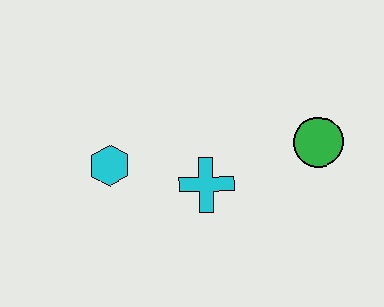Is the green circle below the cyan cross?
No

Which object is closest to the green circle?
The cyan cross is closest to the green circle.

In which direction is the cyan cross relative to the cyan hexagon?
The cyan cross is to the right of the cyan hexagon.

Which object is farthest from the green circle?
The cyan hexagon is farthest from the green circle.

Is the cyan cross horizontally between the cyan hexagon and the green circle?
Yes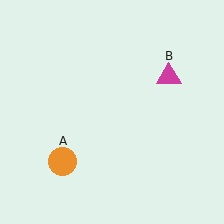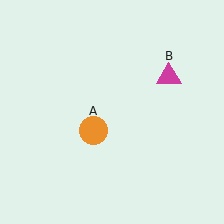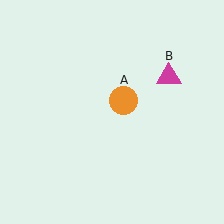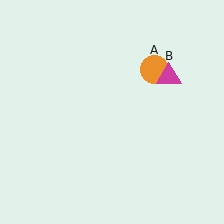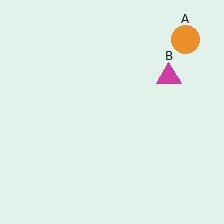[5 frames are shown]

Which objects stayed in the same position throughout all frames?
Magenta triangle (object B) remained stationary.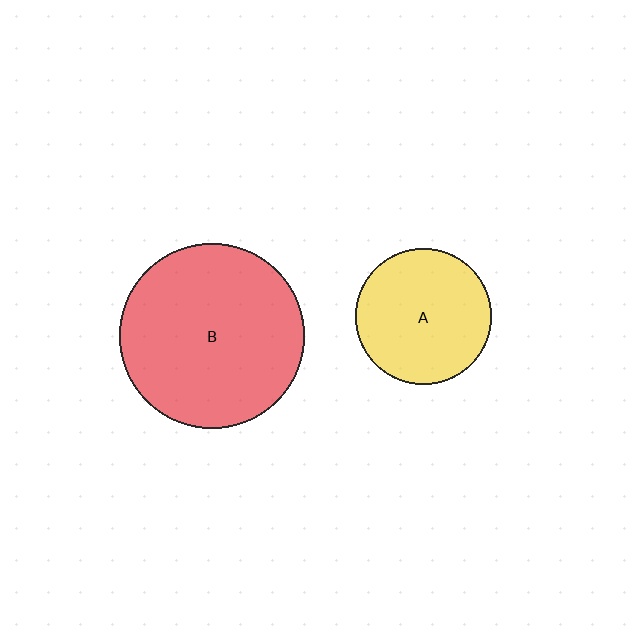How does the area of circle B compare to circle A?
Approximately 1.9 times.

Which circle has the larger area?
Circle B (red).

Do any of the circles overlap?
No, none of the circles overlap.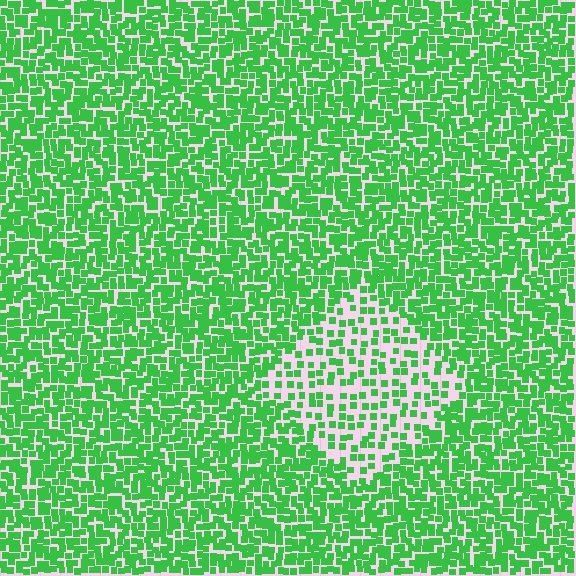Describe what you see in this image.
The image contains small green elements arranged at two different densities. A diamond-shaped region is visible where the elements are less densely packed than the surrounding area.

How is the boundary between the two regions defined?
The boundary is defined by a change in element density (approximately 2.1x ratio). All elements are the same color, size, and shape.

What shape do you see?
I see a diamond.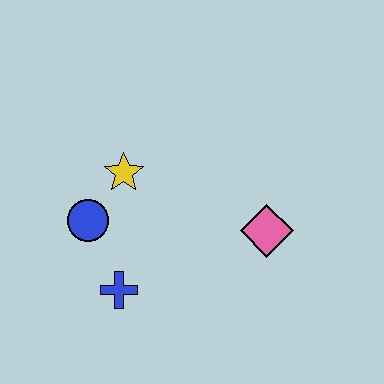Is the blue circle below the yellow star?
Yes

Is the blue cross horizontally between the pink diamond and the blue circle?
Yes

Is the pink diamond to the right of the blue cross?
Yes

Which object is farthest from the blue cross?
The pink diamond is farthest from the blue cross.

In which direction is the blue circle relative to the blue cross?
The blue circle is above the blue cross.